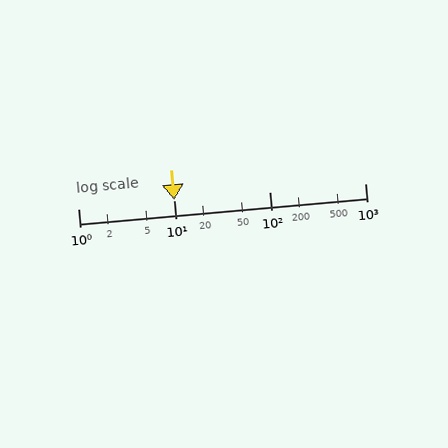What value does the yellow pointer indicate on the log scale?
The pointer indicates approximately 10.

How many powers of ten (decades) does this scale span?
The scale spans 3 decades, from 1 to 1000.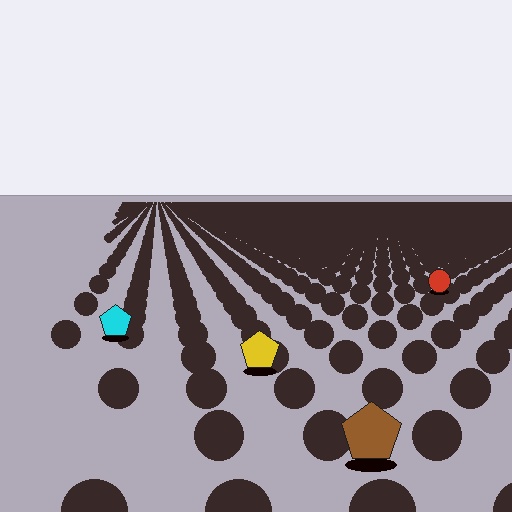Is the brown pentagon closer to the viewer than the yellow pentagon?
Yes. The brown pentagon is closer — you can tell from the texture gradient: the ground texture is coarser near it.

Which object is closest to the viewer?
The brown pentagon is closest. The texture marks near it are larger and more spread out.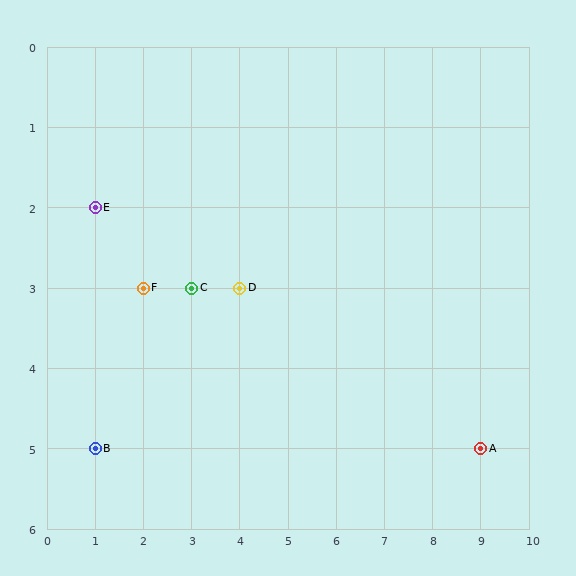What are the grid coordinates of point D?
Point D is at grid coordinates (4, 3).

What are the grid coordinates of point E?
Point E is at grid coordinates (1, 2).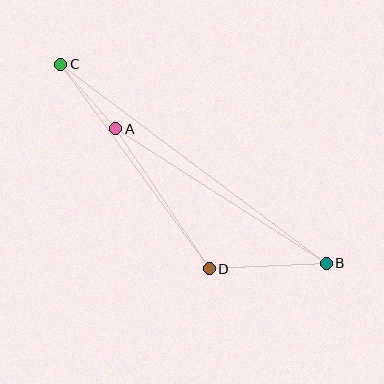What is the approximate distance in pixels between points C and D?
The distance between C and D is approximately 253 pixels.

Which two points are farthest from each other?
Points B and C are farthest from each other.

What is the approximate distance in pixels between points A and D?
The distance between A and D is approximately 169 pixels.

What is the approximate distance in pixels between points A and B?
The distance between A and B is approximately 250 pixels.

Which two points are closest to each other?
Points A and C are closest to each other.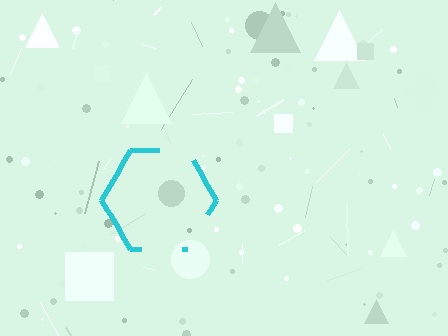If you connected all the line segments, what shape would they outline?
They would outline a hexagon.